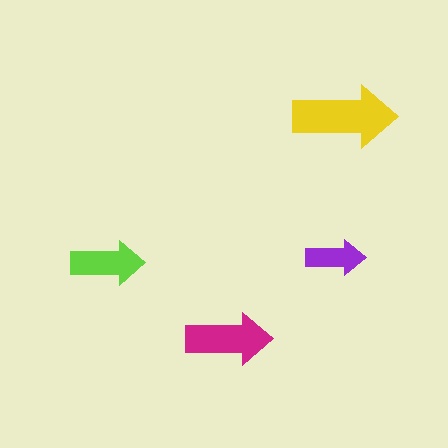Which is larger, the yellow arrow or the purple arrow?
The yellow one.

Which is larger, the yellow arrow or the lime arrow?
The yellow one.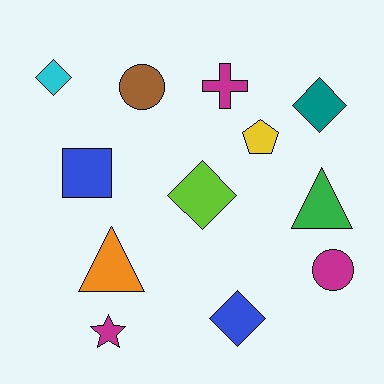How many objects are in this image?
There are 12 objects.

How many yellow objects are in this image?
There is 1 yellow object.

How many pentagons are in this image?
There is 1 pentagon.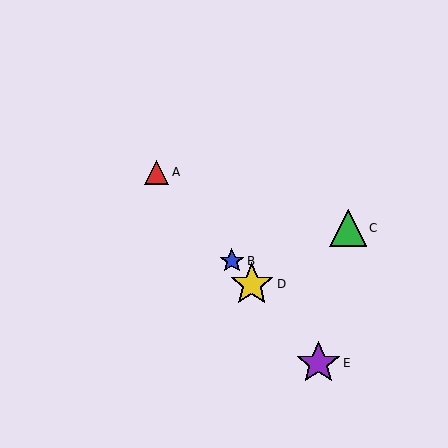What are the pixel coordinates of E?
Object E is at (318, 363).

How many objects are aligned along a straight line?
4 objects (A, B, D, E) are aligned along a straight line.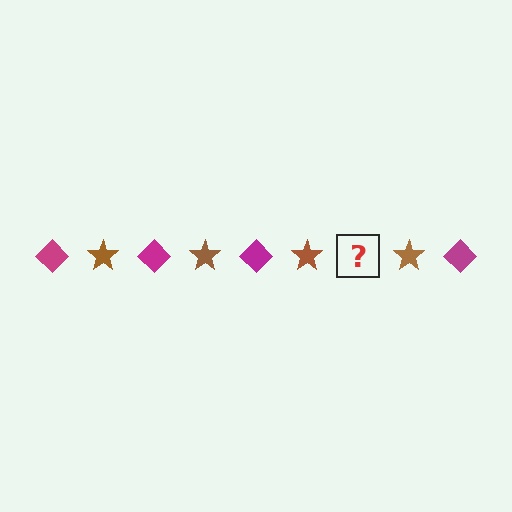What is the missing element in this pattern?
The missing element is a magenta diamond.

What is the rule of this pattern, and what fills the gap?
The rule is that the pattern alternates between magenta diamond and brown star. The gap should be filled with a magenta diamond.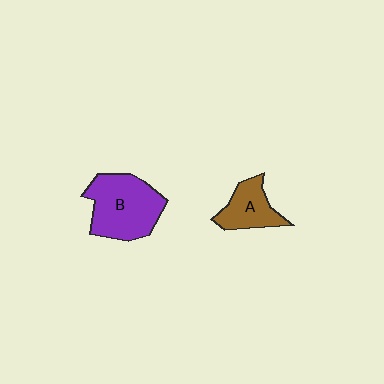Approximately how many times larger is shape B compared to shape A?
Approximately 1.8 times.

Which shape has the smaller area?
Shape A (brown).